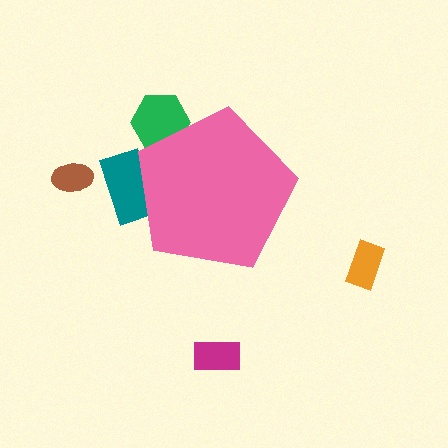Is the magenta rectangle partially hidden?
No, the magenta rectangle is fully visible.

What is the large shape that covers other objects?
A pink pentagon.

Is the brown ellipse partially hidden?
No, the brown ellipse is fully visible.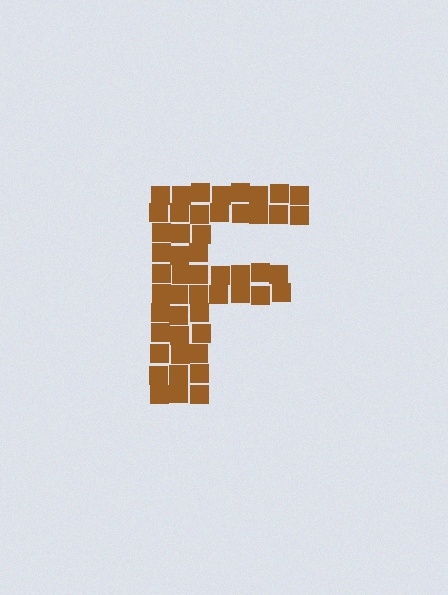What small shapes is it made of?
It is made of small squares.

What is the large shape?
The large shape is the letter F.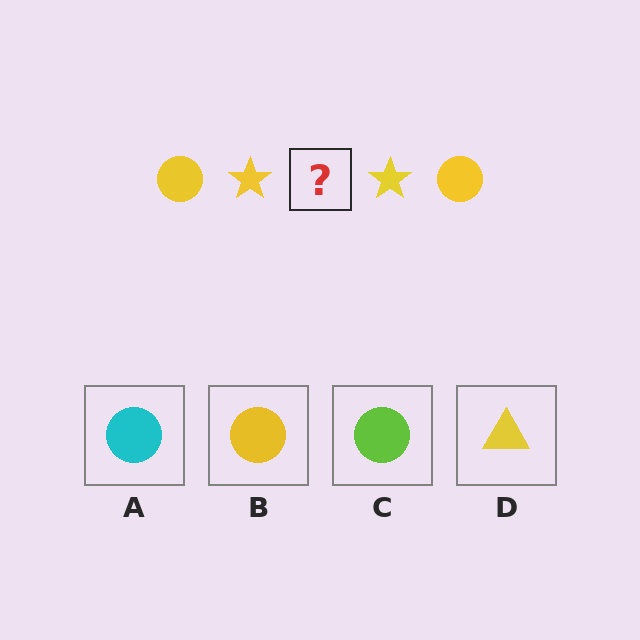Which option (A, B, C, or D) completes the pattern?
B.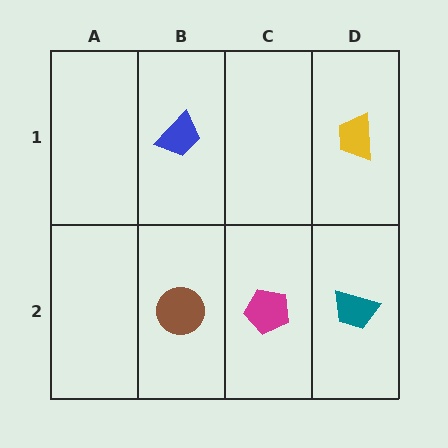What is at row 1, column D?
A yellow trapezoid.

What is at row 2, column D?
A teal trapezoid.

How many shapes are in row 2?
3 shapes.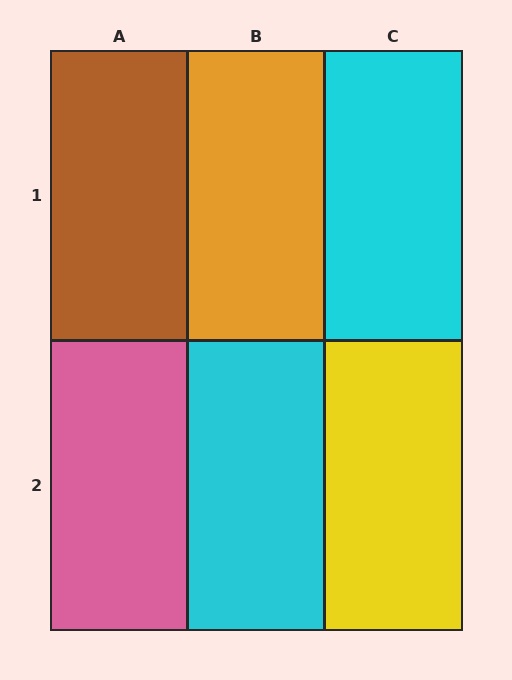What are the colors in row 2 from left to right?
Pink, cyan, yellow.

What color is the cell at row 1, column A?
Brown.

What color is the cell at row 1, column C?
Cyan.